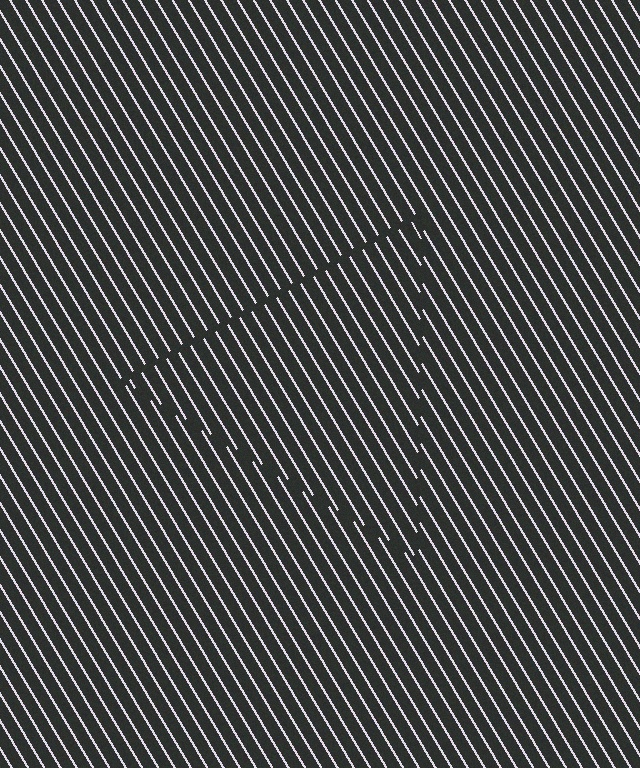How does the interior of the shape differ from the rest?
The interior of the shape contains the same grating, shifted by half a period — the contour is defined by the phase discontinuity where line-ends from the inner and outer gratings abut.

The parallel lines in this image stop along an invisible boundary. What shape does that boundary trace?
An illusory triangle. The interior of the shape contains the same grating, shifted by half a period — the contour is defined by the phase discontinuity where line-ends from the inner and outer gratings abut.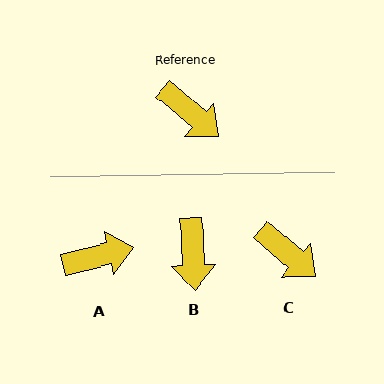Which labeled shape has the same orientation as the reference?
C.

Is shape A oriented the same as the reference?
No, it is off by about 54 degrees.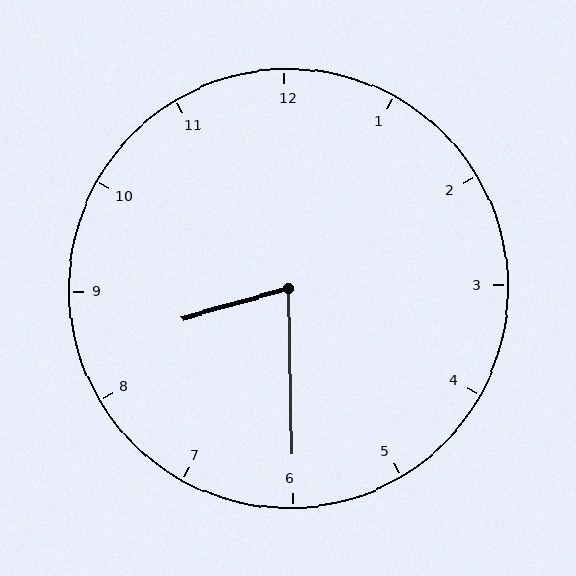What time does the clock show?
8:30.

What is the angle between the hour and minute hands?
Approximately 75 degrees.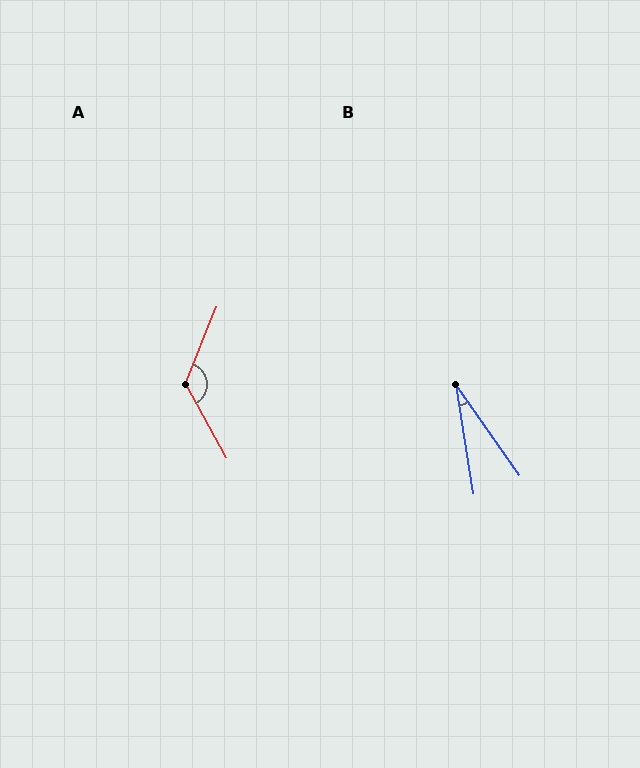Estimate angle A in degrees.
Approximately 129 degrees.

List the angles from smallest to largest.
B (26°), A (129°).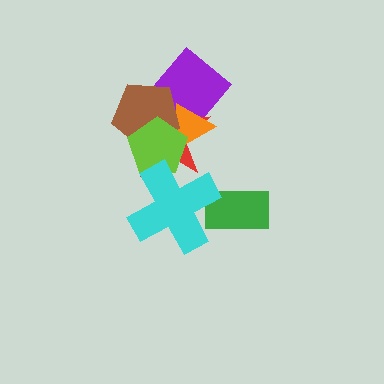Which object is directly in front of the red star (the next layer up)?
The orange triangle is directly in front of the red star.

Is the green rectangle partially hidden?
Yes, it is partially covered by another shape.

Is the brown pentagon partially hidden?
Yes, it is partially covered by another shape.